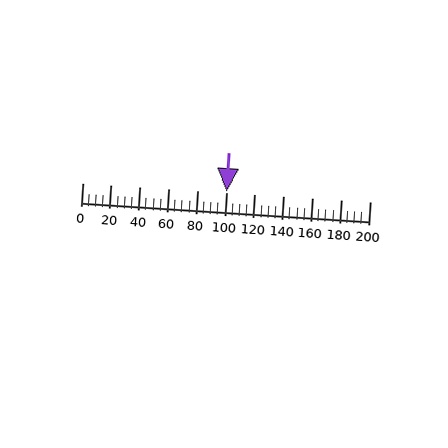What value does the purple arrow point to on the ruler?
The purple arrow points to approximately 100.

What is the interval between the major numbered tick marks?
The major tick marks are spaced 20 units apart.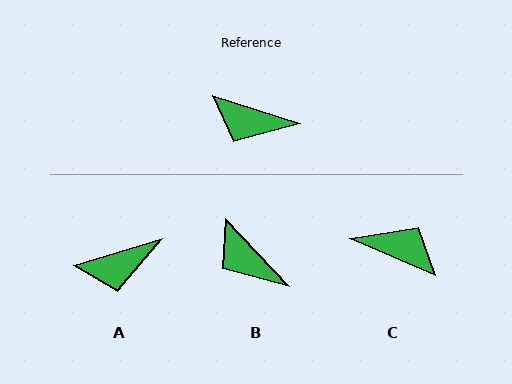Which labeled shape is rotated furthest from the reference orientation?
C, about 175 degrees away.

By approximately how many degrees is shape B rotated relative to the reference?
Approximately 30 degrees clockwise.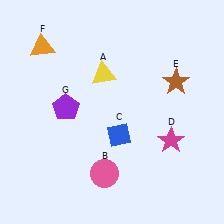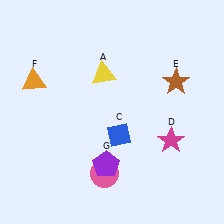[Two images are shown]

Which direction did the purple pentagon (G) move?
The purple pentagon (G) moved down.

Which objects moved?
The objects that moved are: the orange triangle (F), the purple pentagon (G).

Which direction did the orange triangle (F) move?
The orange triangle (F) moved down.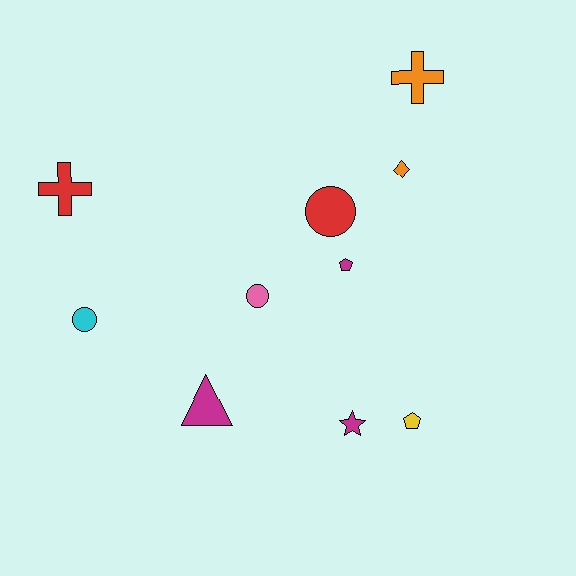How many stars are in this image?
There is 1 star.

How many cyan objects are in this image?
There is 1 cyan object.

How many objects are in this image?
There are 10 objects.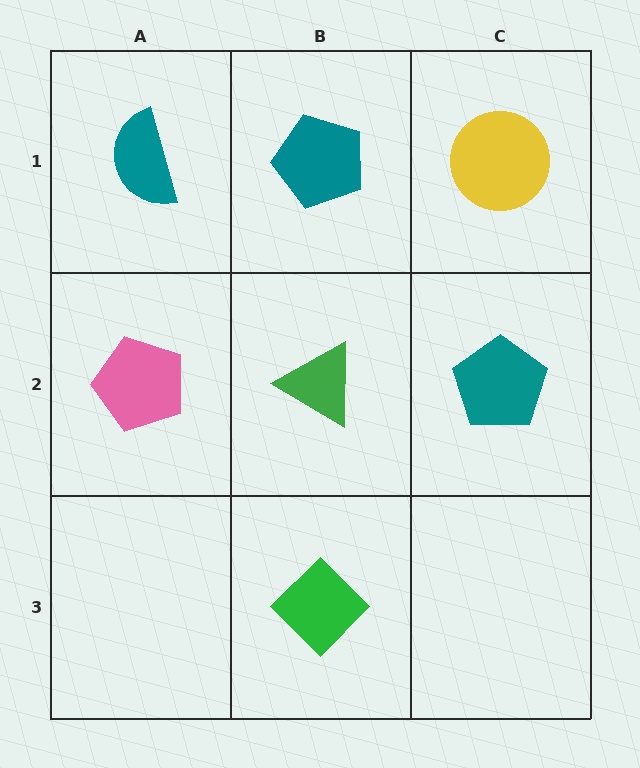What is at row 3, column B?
A green diamond.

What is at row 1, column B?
A teal pentagon.